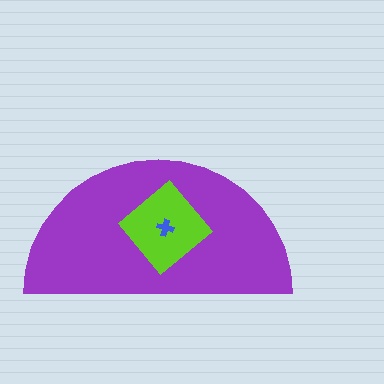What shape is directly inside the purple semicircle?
The lime diamond.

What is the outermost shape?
The purple semicircle.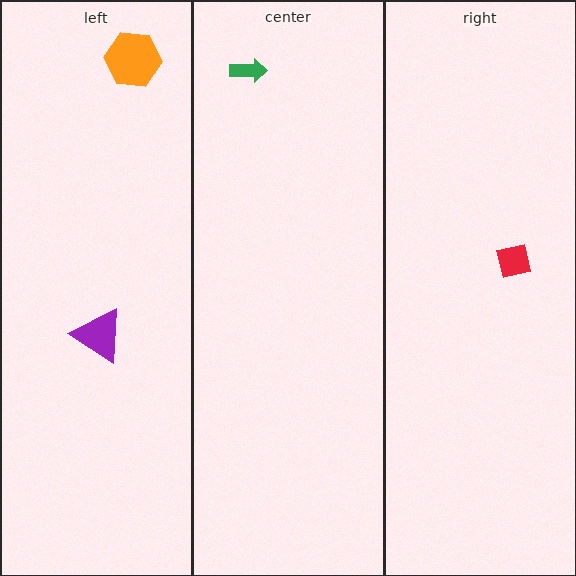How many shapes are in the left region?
2.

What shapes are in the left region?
The purple triangle, the orange hexagon.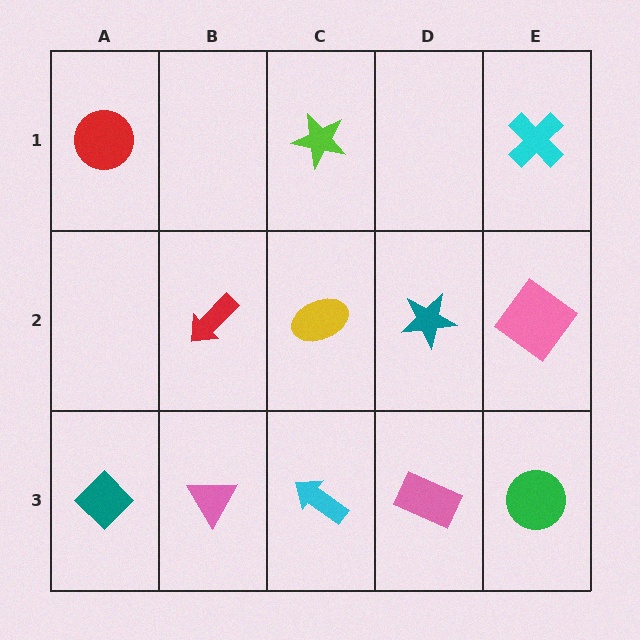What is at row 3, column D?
A pink rectangle.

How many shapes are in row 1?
3 shapes.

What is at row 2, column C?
A yellow ellipse.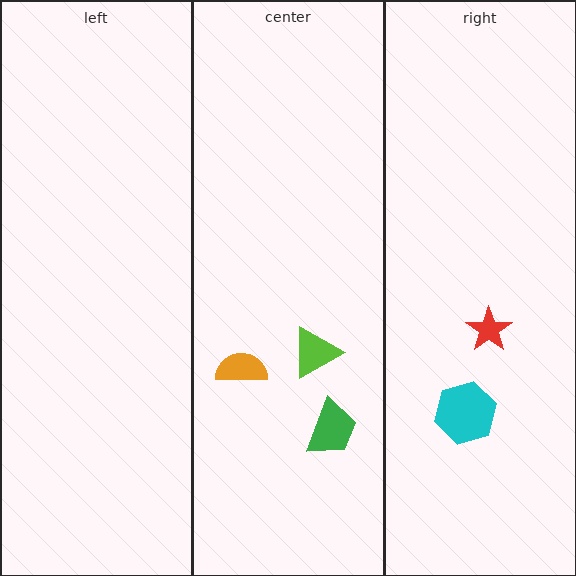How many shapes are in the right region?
2.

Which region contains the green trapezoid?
The center region.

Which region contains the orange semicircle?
The center region.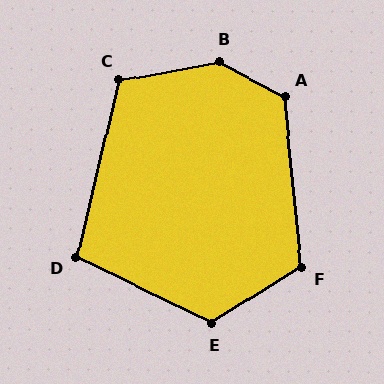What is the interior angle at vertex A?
Approximately 124 degrees (obtuse).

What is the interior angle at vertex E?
Approximately 122 degrees (obtuse).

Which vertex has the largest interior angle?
B, at approximately 141 degrees.